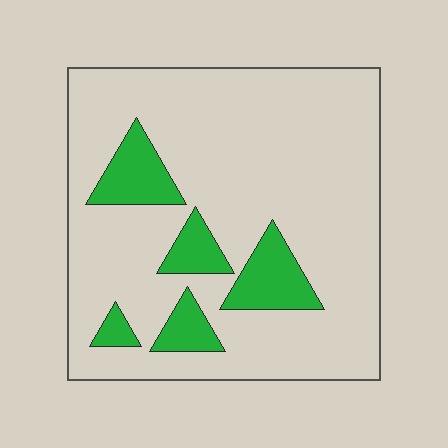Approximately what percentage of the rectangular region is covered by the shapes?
Approximately 15%.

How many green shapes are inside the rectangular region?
5.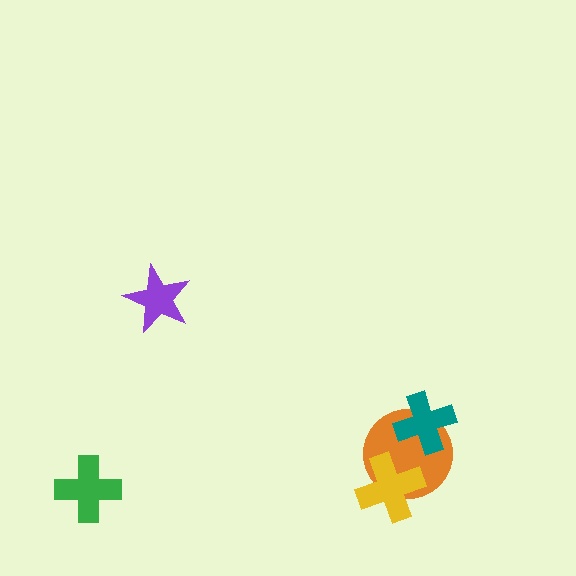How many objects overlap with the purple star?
0 objects overlap with the purple star.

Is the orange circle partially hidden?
Yes, it is partially covered by another shape.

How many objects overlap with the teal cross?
1 object overlaps with the teal cross.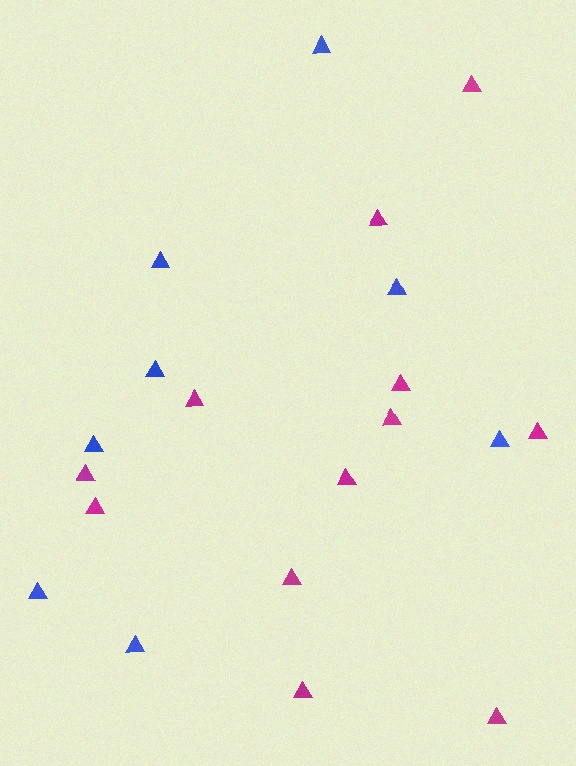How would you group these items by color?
There are 2 groups: one group of blue triangles (8) and one group of magenta triangles (12).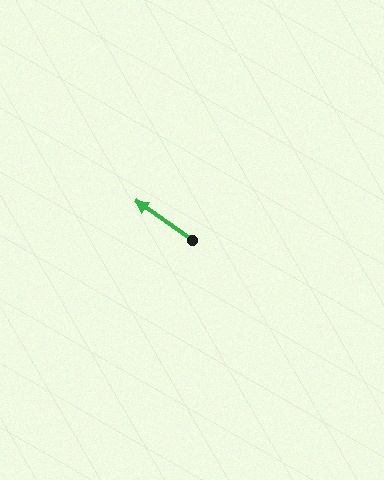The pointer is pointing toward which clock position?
Roughly 10 o'clock.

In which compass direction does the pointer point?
Northwest.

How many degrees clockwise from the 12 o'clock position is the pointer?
Approximately 305 degrees.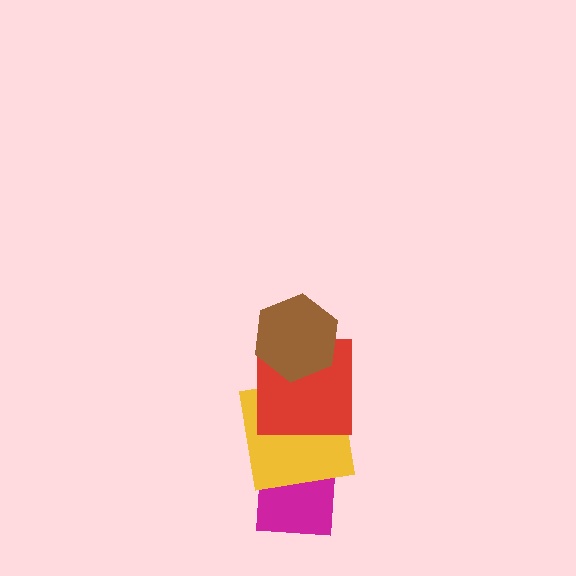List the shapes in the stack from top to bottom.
From top to bottom: the brown hexagon, the red square, the yellow square, the magenta square.